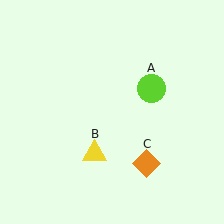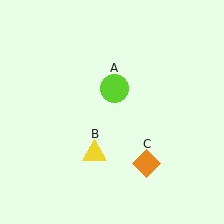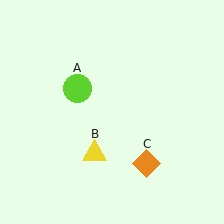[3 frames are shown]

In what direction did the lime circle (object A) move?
The lime circle (object A) moved left.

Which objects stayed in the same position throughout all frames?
Yellow triangle (object B) and orange diamond (object C) remained stationary.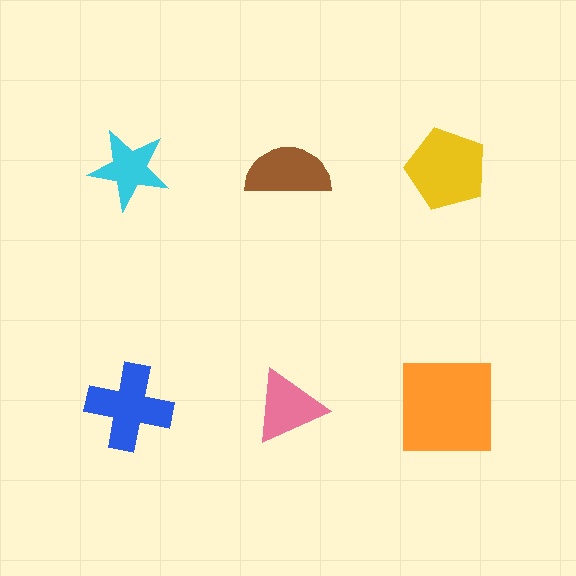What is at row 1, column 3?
A yellow pentagon.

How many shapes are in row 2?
3 shapes.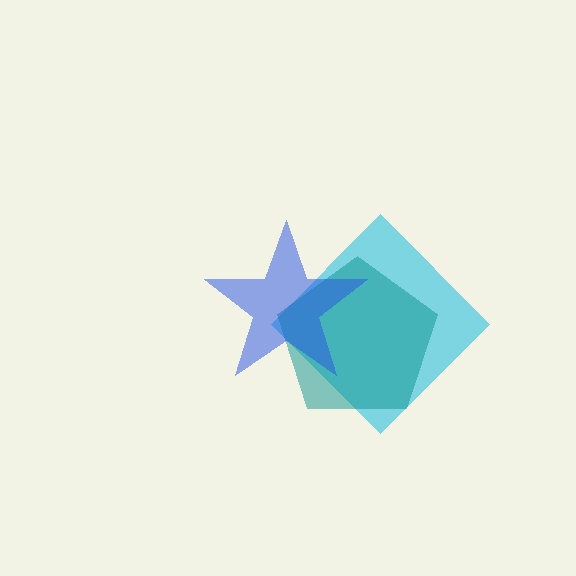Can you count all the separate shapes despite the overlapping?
Yes, there are 3 separate shapes.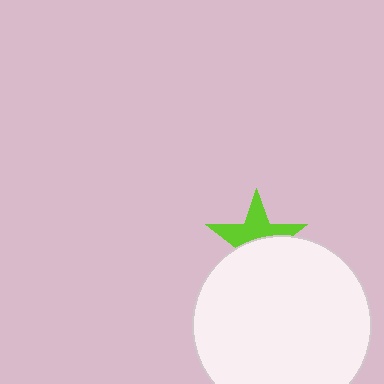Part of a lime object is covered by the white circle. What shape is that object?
It is a star.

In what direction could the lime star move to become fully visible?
The lime star could move up. That would shift it out from behind the white circle entirely.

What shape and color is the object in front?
The object in front is a white circle.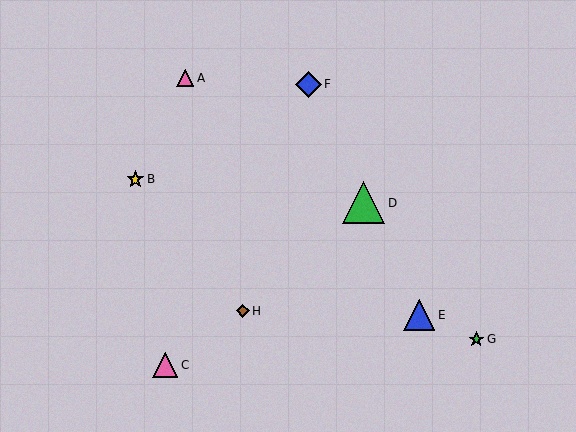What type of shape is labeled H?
Shape H is a brown diamond.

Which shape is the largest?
The green triangle (labeled D) is the largest.